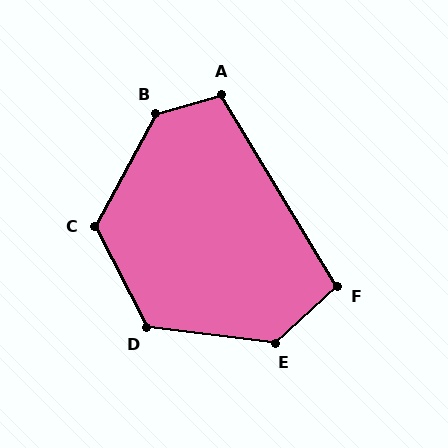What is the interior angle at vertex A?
Approximately 105 degrees (obtuse).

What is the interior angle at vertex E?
Approximately 131 degrees (obtuse).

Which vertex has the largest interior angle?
B, at approximately 135 degrees.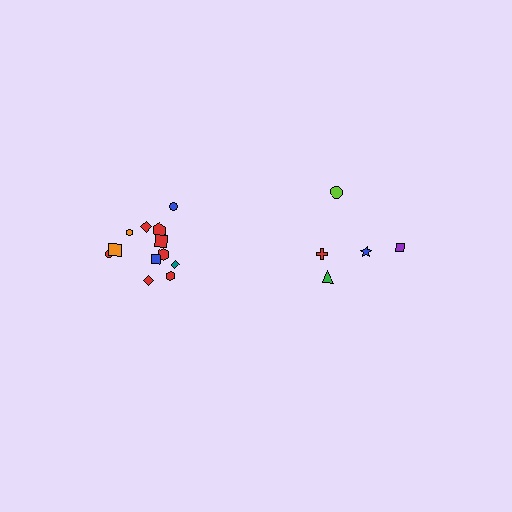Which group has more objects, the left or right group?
The left group.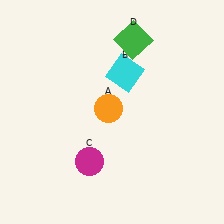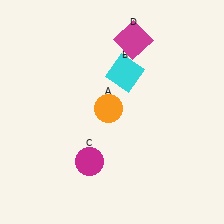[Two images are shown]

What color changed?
The square (D) changed from green in Image 1 to magenta in Image 2.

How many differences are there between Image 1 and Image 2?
There is 1 difference between the two images.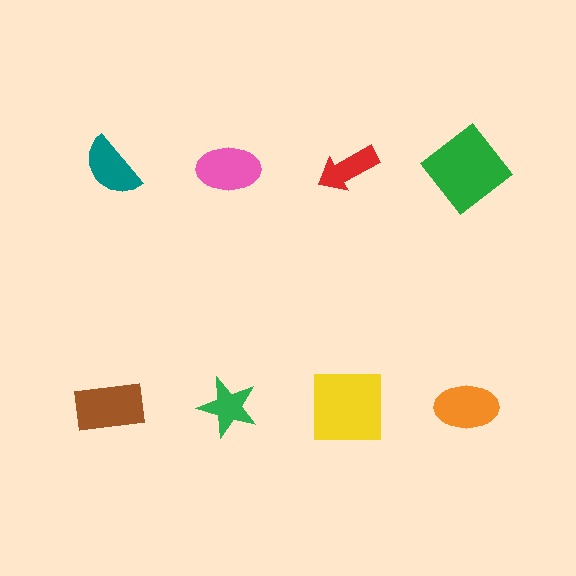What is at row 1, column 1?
A teal semicircle.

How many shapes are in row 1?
4 shapes.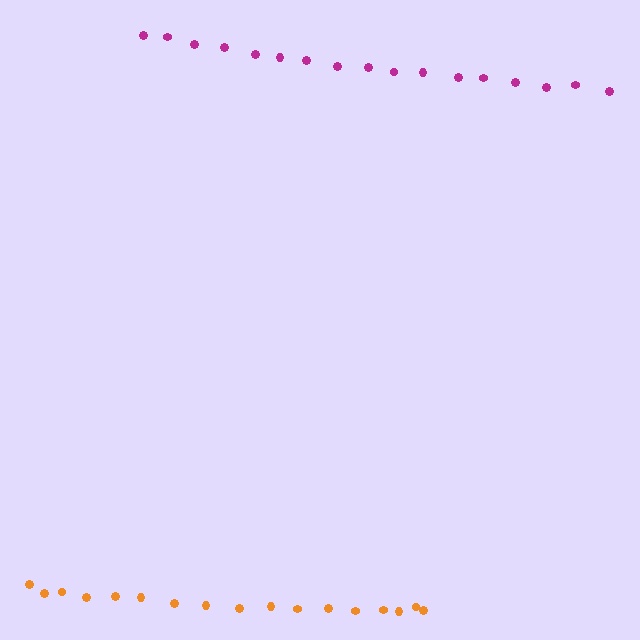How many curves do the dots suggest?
There are 2 distinct paths.